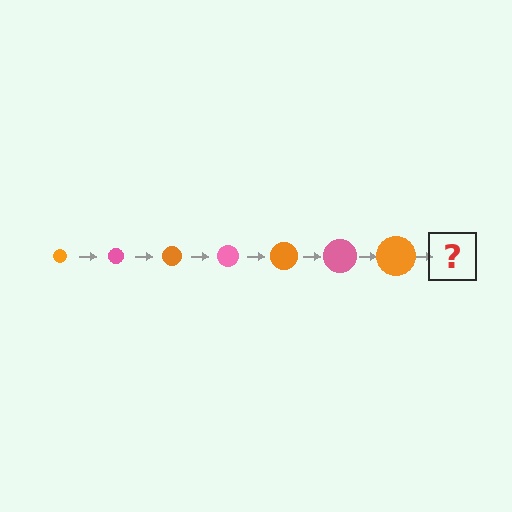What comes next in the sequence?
The next element should be a pink circle, larger than the previous one.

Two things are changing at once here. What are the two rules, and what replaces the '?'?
The two rules are that the circle grows larger each step and the color cycles through orange and pink. The '?' should be a pink circle, larger than the previous one.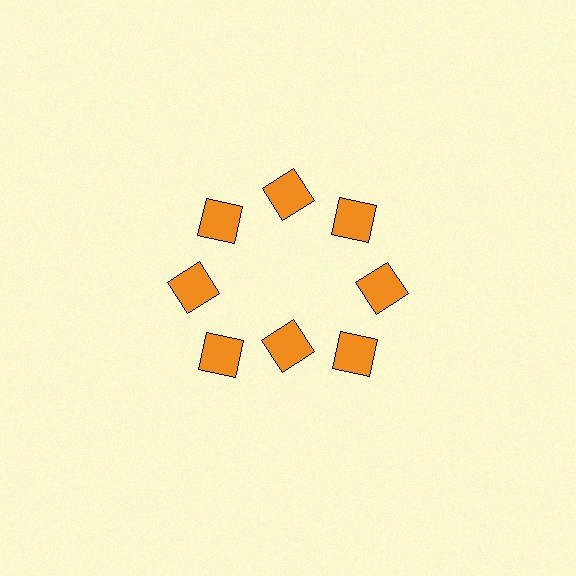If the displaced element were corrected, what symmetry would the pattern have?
It would have 8-fold rotational symmetry — the pattern would map onto itself every 45 degrees.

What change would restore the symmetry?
The symmetry would be restored by moving it outward, back onto the ring so that all 8 squares sit at equal angles and equal distance from the center.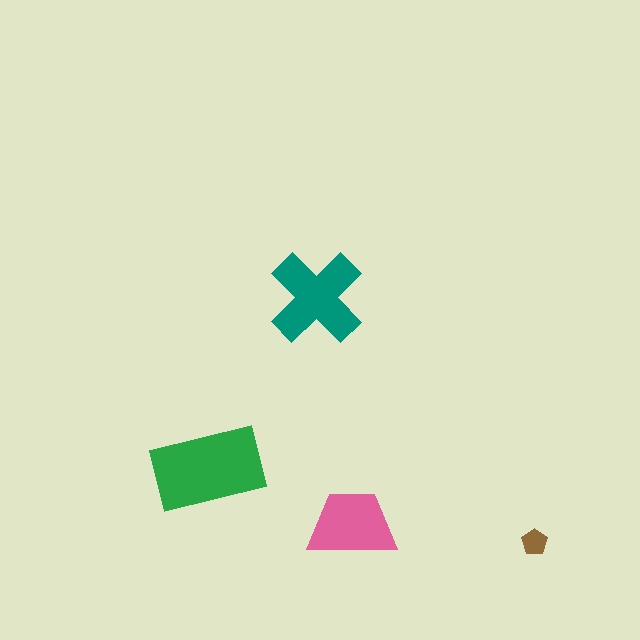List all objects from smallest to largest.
The brown pentagon, the pink trapezoid, the teal cross, the green rectangle.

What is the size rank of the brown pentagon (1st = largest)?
4th.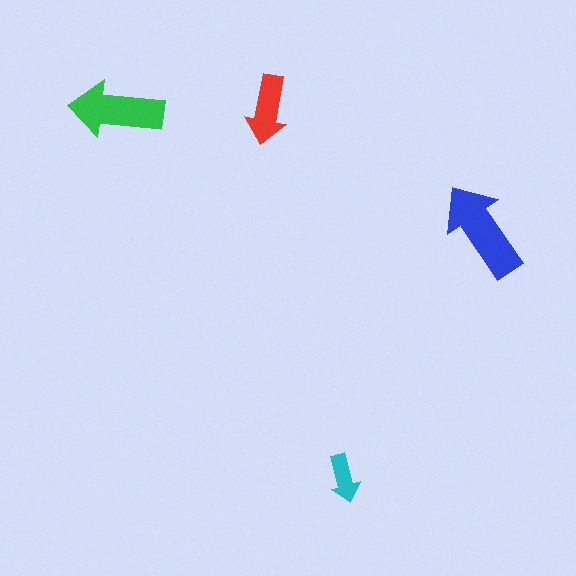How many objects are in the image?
There are 4 objects in the image.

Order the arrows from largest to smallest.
the blue one, the green one, the red one, the cyan one.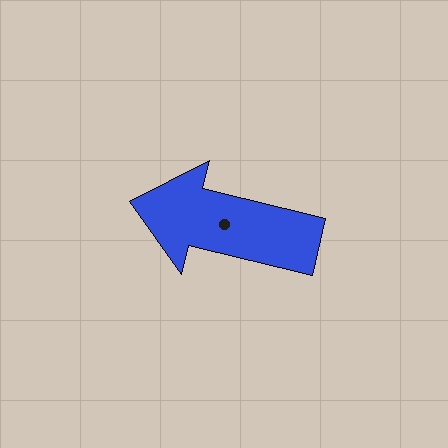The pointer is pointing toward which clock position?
Roughly 9 o'clock.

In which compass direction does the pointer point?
West.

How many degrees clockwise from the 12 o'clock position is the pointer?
Approximately 283 degrees.